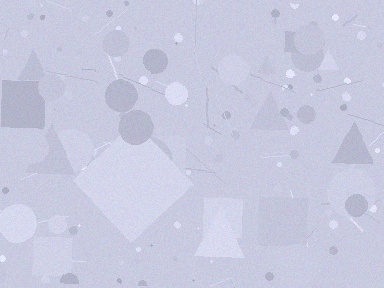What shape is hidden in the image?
A diamond is hidden in the image.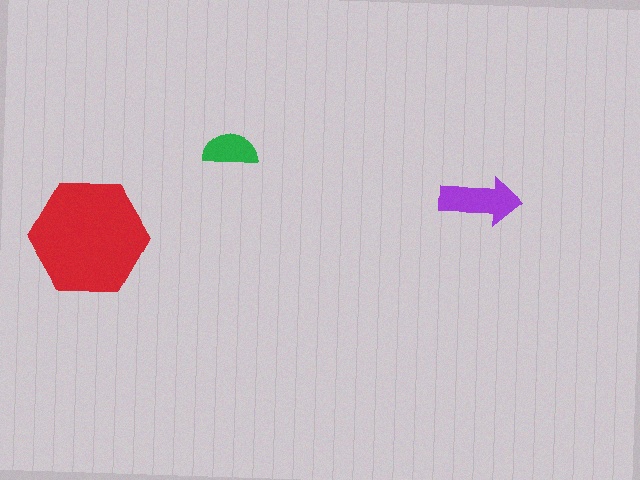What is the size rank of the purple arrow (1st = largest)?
2nd.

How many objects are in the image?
There are 3 objects in the image.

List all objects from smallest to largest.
The green semicircle, the purple arrow, the red hexagon.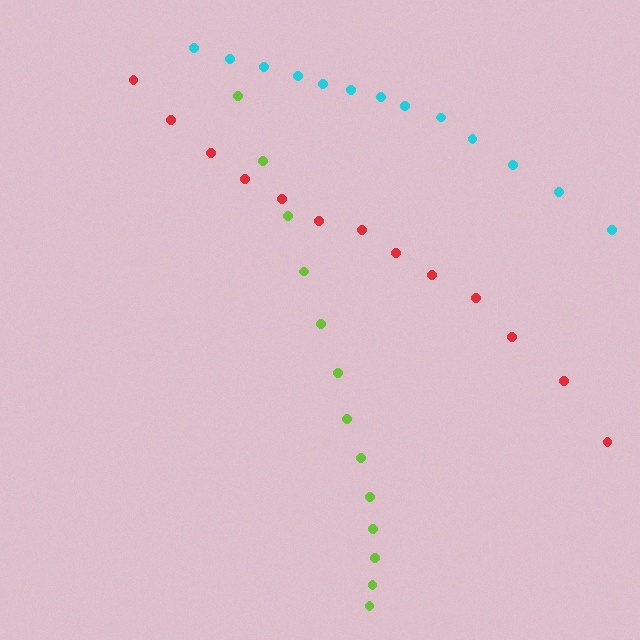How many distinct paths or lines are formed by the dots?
There are 3 distinct paths.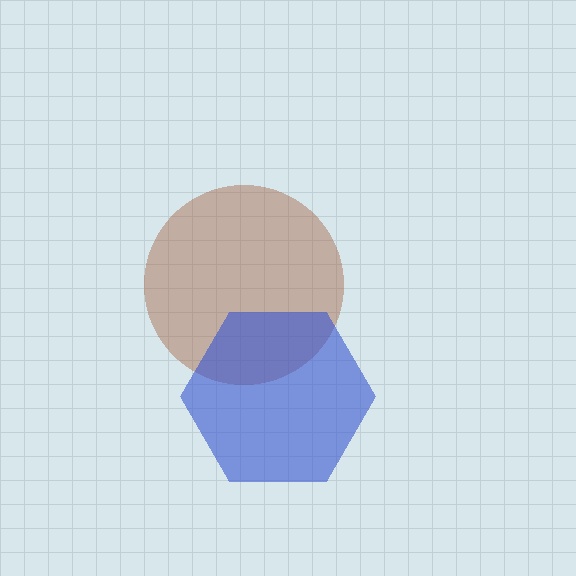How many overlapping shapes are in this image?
There are 2 overlapping shapes in the image.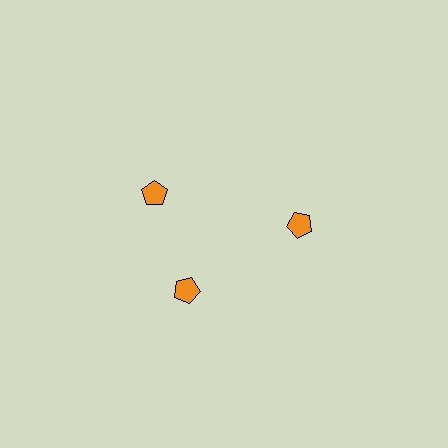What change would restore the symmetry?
The symmetry would be restored by rotating it back into even spacing with its neighbors so that all 3 pentagons sit at equal angles and equal distance from the center.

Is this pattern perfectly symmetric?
No. The 3 orange pentagons are arranged in a ring, but one element near the 11 o'clock position is rotated out of alignment along the ring, breaking the 3-fold rotational symmetry.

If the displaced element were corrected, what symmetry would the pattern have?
It would have 3-fold rotational symmetry — the pattern would map onto itself every 120 degrees.